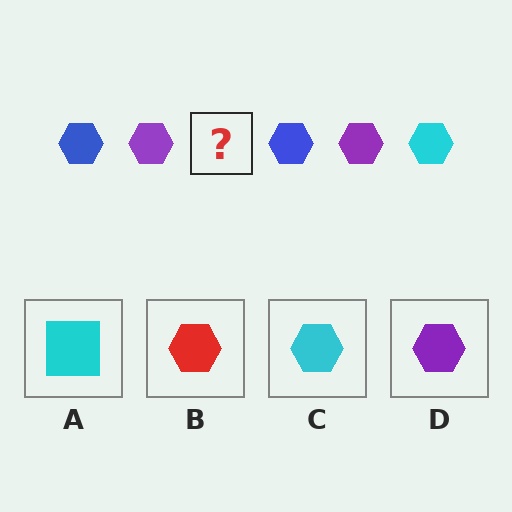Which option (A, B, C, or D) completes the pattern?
C.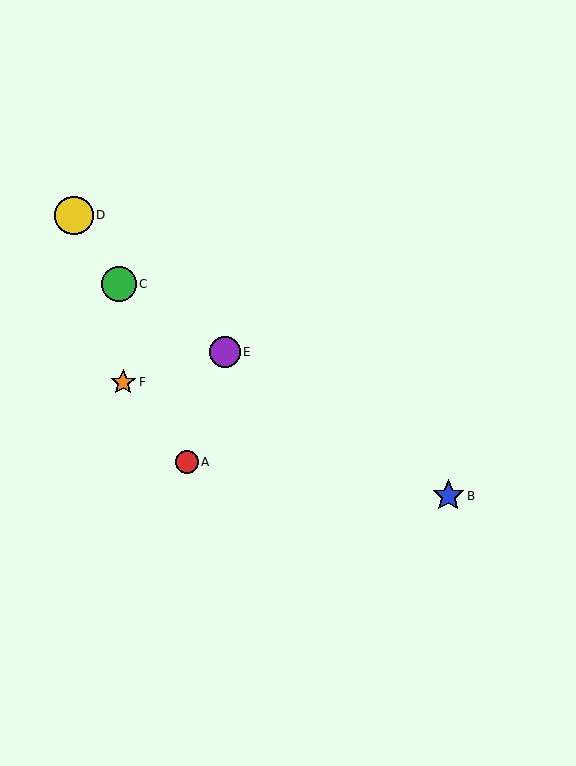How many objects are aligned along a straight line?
3 objects (B, C, E) are aligned along a straight line.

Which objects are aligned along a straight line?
Objects B, C, E are aligned along a straight line.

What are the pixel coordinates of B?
Object B is at (448, 496).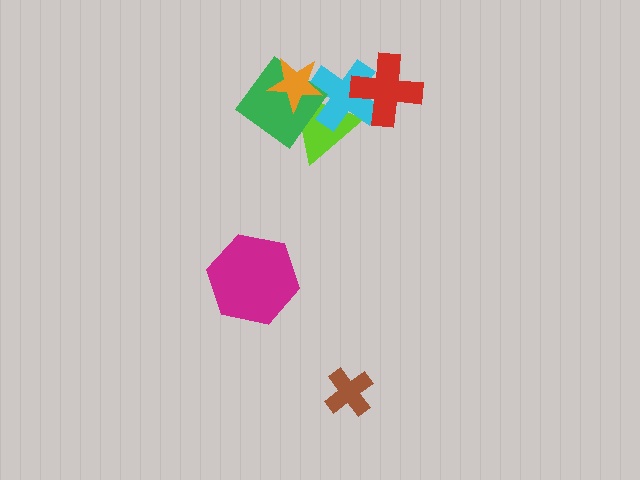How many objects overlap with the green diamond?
3 objects overlap with the green diamond.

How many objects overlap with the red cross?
1 object overlaps with the red cross.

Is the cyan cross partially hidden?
Yes, it is partially covered by another shape.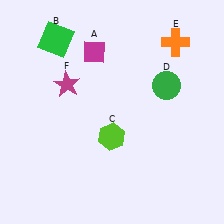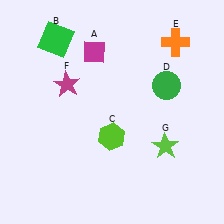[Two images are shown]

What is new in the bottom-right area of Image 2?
A lime star (G) was added in the bottom-right area of Image 2.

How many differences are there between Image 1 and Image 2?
There is 1 difference between the two images.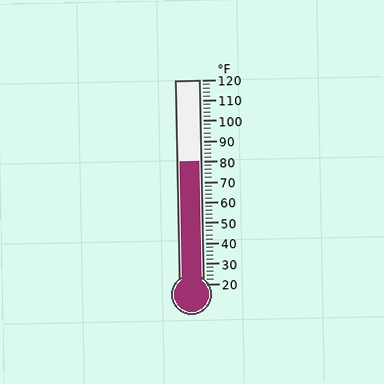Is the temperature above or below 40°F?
The temperature is above 40°F.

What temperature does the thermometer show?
The thermometer shows approximately 80°F.